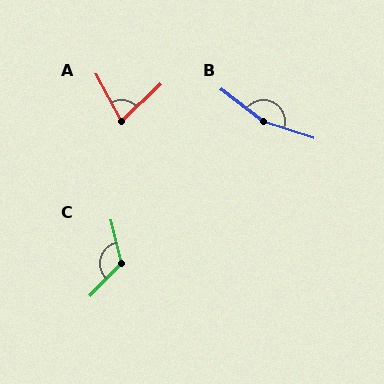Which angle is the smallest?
A, at approximately 75 degrees.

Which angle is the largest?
B, at approximately 160 degrees.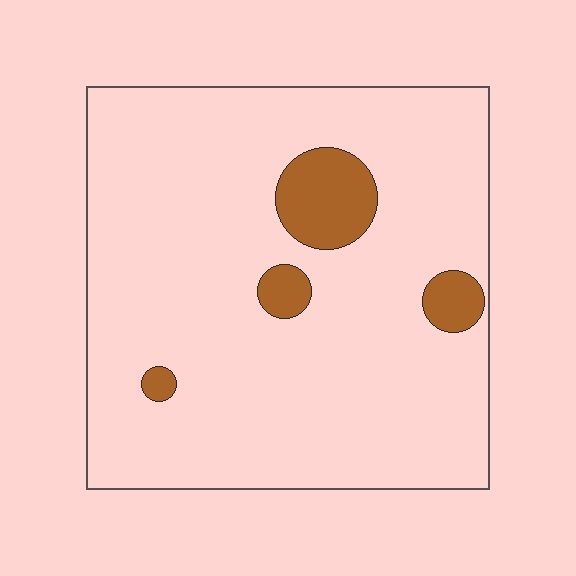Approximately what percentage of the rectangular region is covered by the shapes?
Approximately 10%.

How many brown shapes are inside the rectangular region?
4.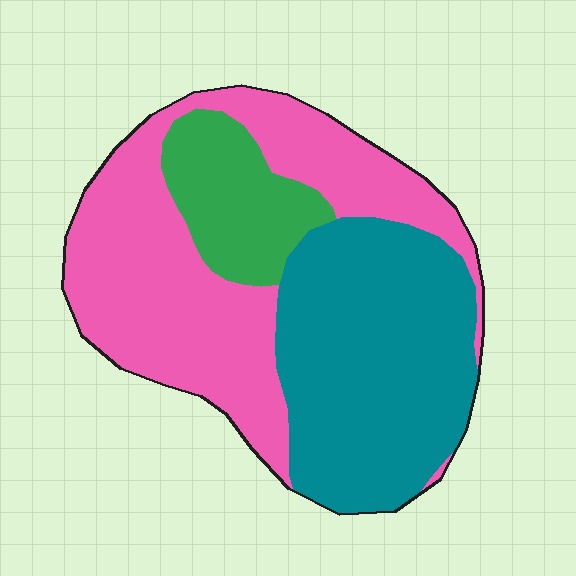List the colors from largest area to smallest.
From largest to smallest: pink, teal, green.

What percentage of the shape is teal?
Teal takes up between a third and a half of the shape.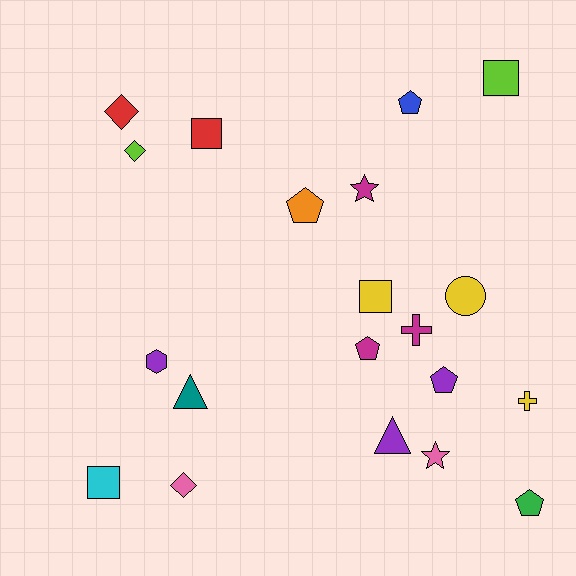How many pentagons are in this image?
There are 5 pentagons.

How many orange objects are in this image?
There is 1 orange object.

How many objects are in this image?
There are 20 objects.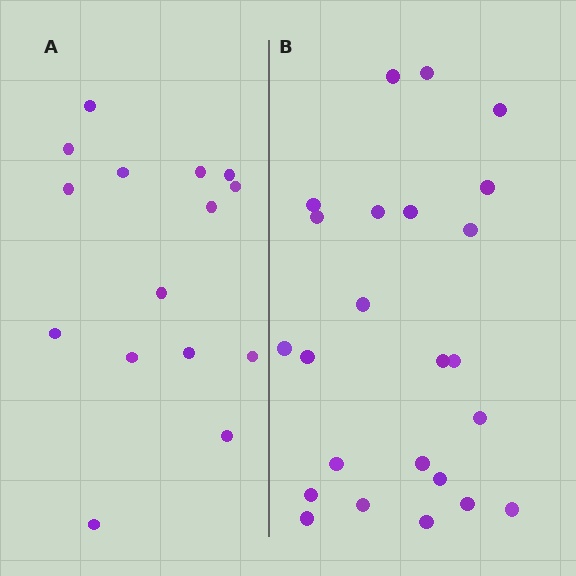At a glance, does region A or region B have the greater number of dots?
Region B (the right region) has more dots.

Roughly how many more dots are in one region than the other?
Region B has roughly 8 or so more dots than region A.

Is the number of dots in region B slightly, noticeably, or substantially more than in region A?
Region B has substantially more. The ratio is roughly 1.6 to 1.